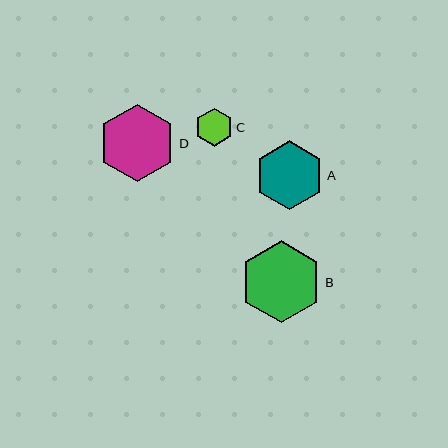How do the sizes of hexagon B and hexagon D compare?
Hexagon B and hexagon D are approximately the same size.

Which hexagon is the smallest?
Hexagon C is the smallest with a size of approximately 38 pixels.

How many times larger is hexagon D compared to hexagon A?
Hexagon D is approximately 1.1 times the size of hexagon A.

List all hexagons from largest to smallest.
From largest to smallest: B, D, A, C.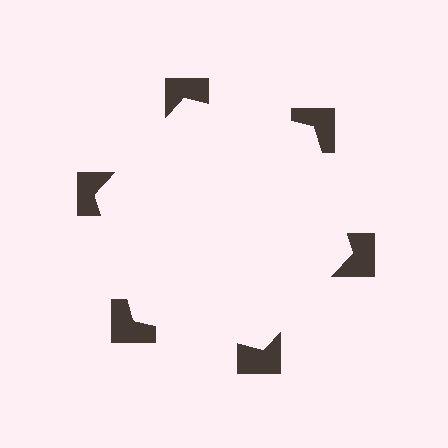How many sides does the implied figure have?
6 sides.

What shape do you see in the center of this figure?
An illusory hexagon — its edges are inferred from the aligned wedge cuts in the notched squares, not physically drawn.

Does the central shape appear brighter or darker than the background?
It typically appears slightly brighter than the background, even though no actual brightness change is drawn.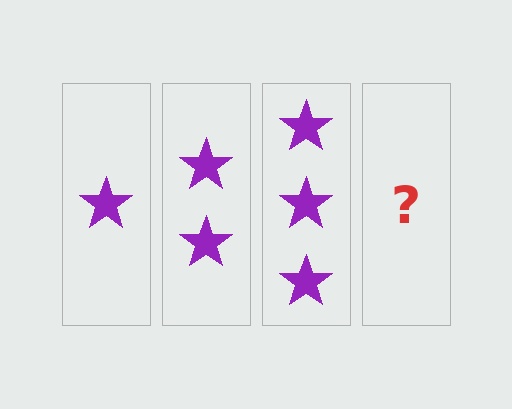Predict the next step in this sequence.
The next step is 4 stars.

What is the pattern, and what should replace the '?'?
The pattern is that each step adds one more star. The '?' should be 4 stars.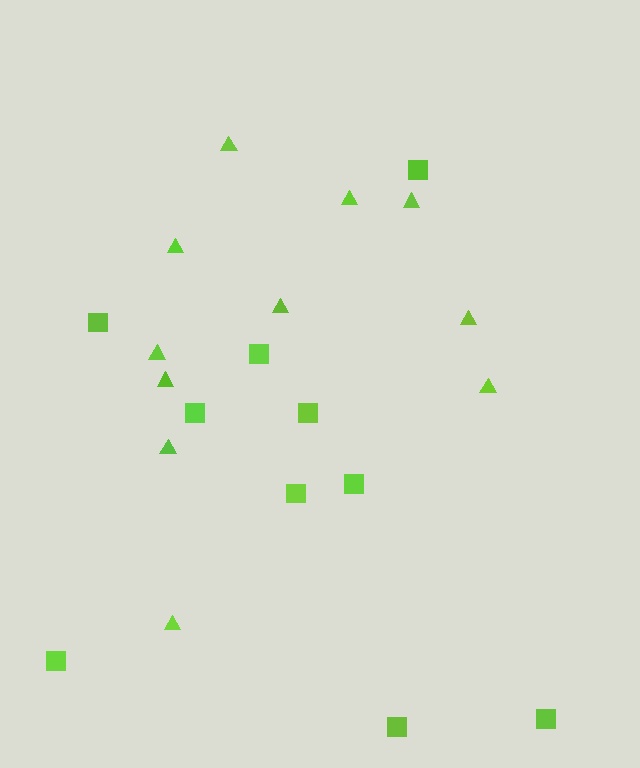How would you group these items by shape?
There are 2 groups: one group of triangles (11) and one group of squares (10).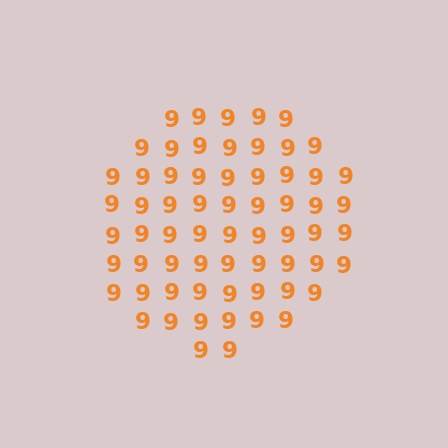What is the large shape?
The large shape is a circle.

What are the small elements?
The small elements are digit 9's.